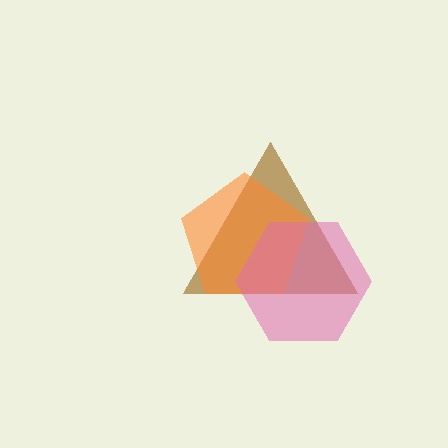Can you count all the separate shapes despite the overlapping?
Yes, there are 3 separate shapes.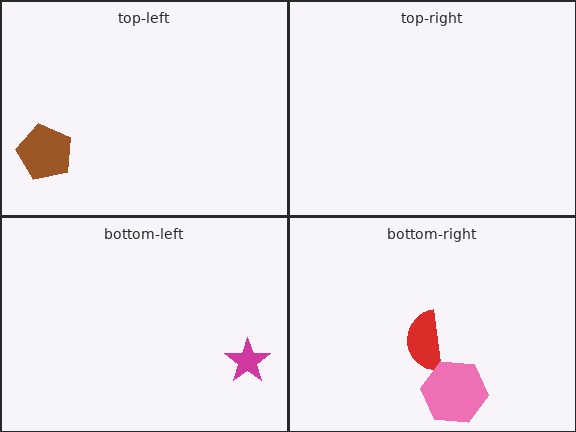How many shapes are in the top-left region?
1.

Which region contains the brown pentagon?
The top-left region.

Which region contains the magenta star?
The bottom-left region.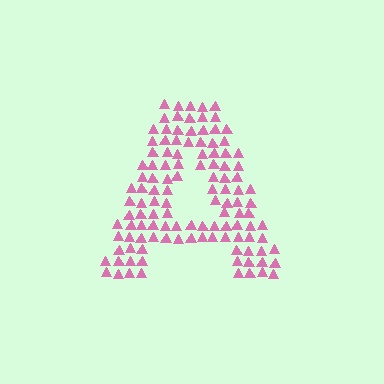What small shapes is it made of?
It is made of small triangles.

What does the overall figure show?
The overall figure shows the letter A.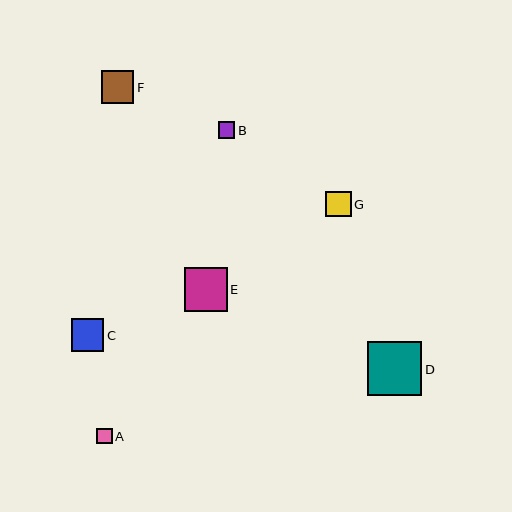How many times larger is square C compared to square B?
Square C is approximately 2.0 times the size of square B.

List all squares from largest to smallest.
From largest to smallest: D, E, F, C, G, B, A.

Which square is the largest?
Square D is the largest with a size of approximately 54 pixels.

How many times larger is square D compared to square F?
Square D is approximately 1.7 times the size of square F.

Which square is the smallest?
Square A is the smallest with a size of approximately 16 pixels.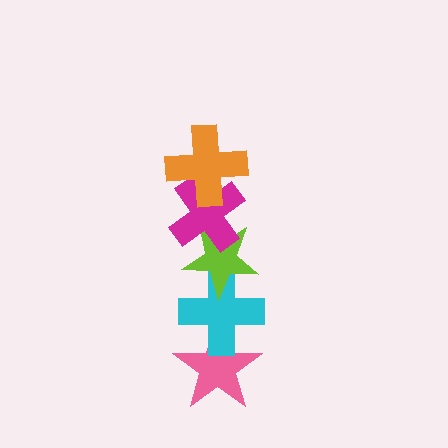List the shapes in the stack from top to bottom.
From top to bottom: the orange cross, the magenta cross, the lime star, the cyan cross, the pink star.